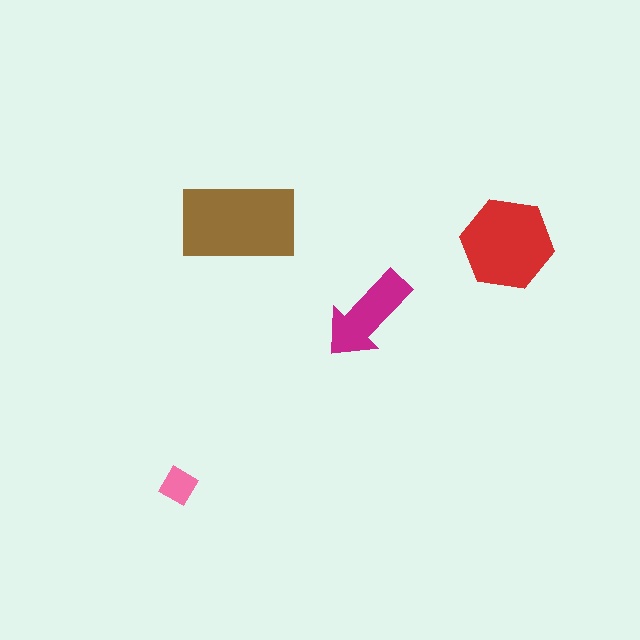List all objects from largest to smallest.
The brown rectangle, the red hexagon, the magenta arrow, the pink diamond.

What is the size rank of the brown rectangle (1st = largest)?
1st.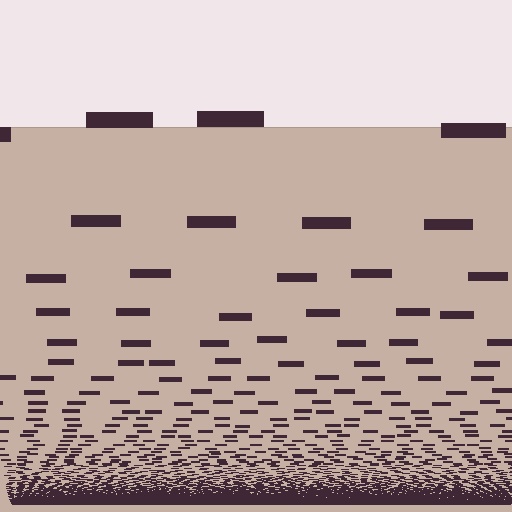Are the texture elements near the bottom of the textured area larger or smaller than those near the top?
Smaller. The gradient is inverted — elements near the bottom are smaller and denser.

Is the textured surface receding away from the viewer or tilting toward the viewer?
The surface appears to tilt toward the viewer. Texture elements get larger and sparser toward the top.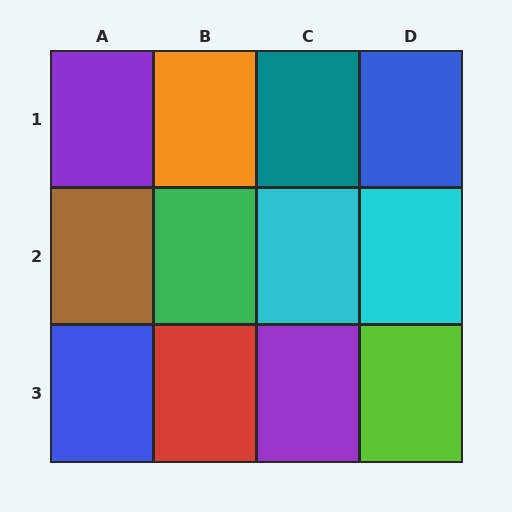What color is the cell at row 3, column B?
Red.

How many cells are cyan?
2 cells are cyan.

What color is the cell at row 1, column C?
Teal.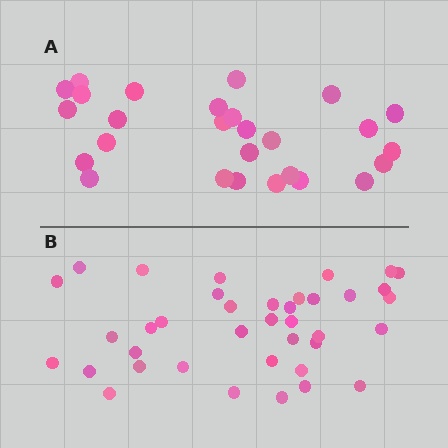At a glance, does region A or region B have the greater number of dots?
Region B (the bottom region) has more dots.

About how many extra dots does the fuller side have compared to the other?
Region B has roughly 12 or so more dots than region A.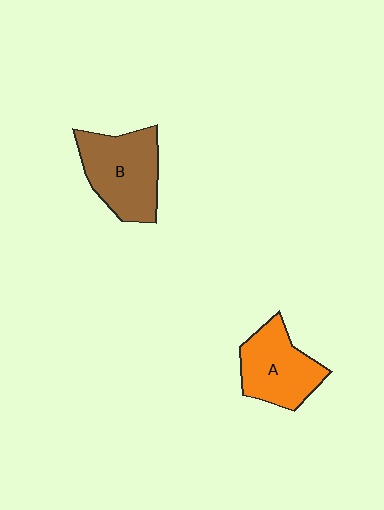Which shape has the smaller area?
Shape A (orange).